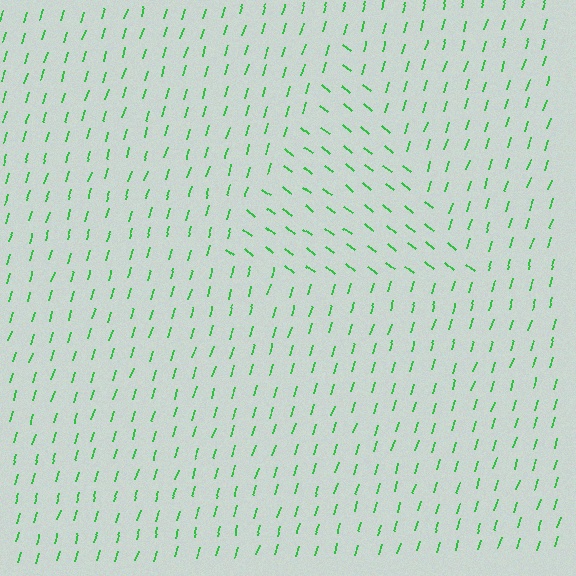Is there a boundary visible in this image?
Yes, there is a texture boundary formed by a change in line orientation.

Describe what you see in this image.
The image is filled with small green line segments. A triangle region in the image has lines oriented differently from the surrounding lines, creating a visible texture boundary.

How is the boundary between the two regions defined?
The boundary is defined purely by a change in line orientation (approximately 69 degrees difference). All lines are the same color and thickness.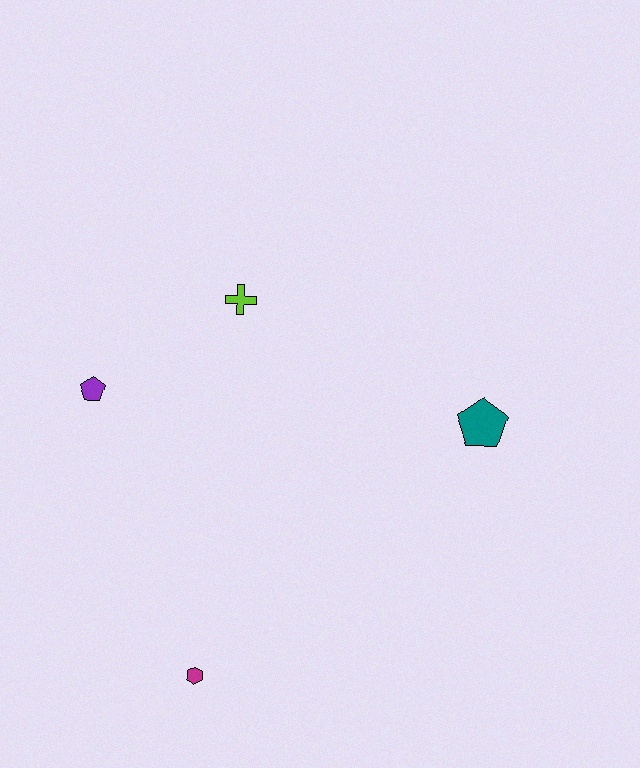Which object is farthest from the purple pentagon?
The teal pentagon is farthest from the purple pentagon.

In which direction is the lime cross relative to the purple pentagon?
The lime cross is to the right of the purple pentagon.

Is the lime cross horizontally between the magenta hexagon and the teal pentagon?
Yes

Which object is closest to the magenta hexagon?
The purple pentagon is closest to the magenta hexagon.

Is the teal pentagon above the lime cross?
No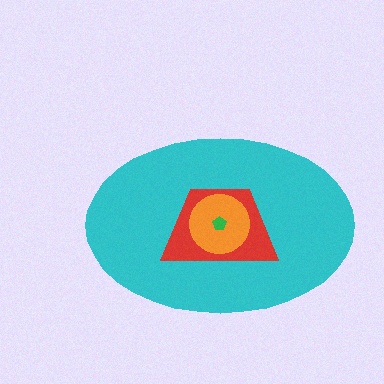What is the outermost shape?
The cyan ellipse.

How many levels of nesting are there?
4.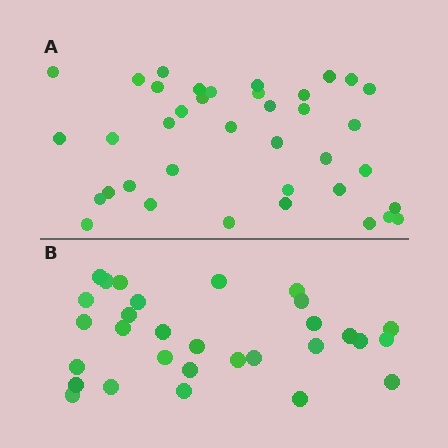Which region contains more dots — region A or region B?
Region A (the top region) has more dots.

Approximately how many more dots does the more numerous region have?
Region A has roughly 8 or so more dots than region B.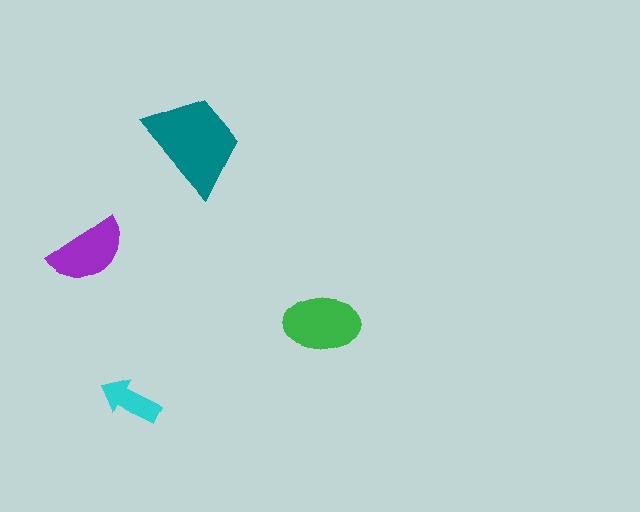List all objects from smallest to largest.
The cyan arrow, the purple semicircle, the green ellipse, the teal trapezoid.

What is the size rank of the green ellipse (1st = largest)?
2nd.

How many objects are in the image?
There are 4 objects in the image.